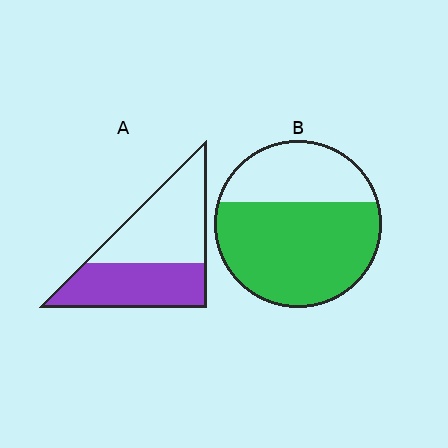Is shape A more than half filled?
Roughly half.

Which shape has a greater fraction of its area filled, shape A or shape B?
Shape B.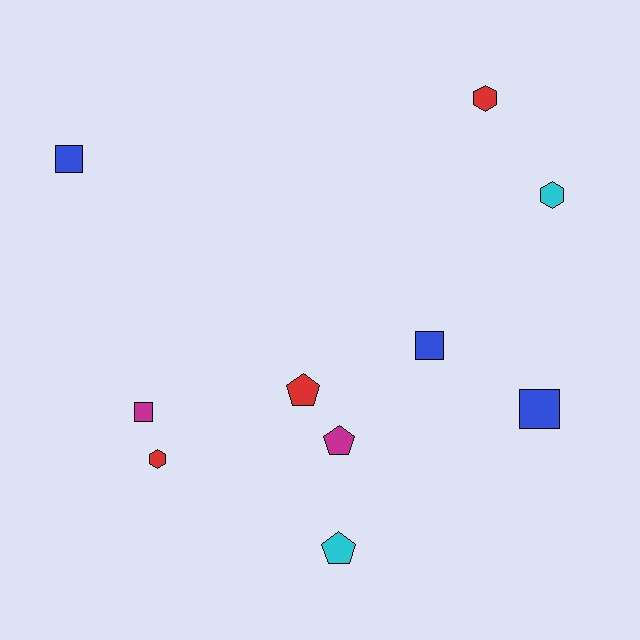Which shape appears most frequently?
Square, with 4 objects.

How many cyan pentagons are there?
There is 1 cyan pentagon.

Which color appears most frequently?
Blue, with 3 objects.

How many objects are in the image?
There are 10 objects.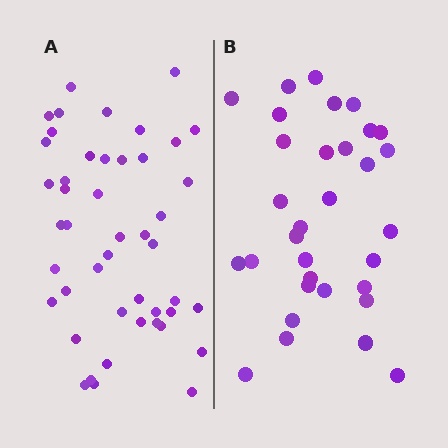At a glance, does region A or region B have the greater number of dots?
Region A (the left region) has more dots.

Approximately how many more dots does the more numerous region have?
Region A has approximately 15 more dots than region B.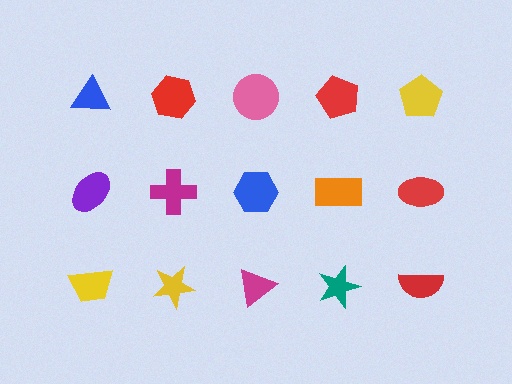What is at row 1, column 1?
A blue triangle.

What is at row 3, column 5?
A red semicircle.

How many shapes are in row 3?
5 shapes.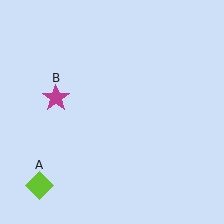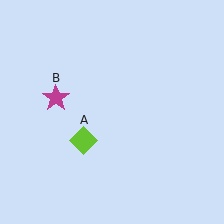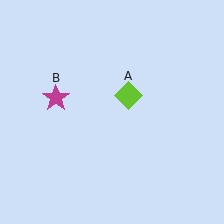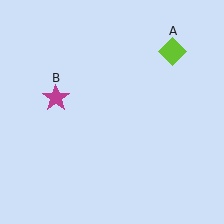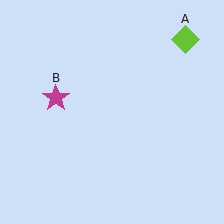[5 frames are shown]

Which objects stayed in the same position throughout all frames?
Magenta star (object B) remained stationary.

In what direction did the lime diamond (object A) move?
The lime diamond (object A) moved up and to the right.